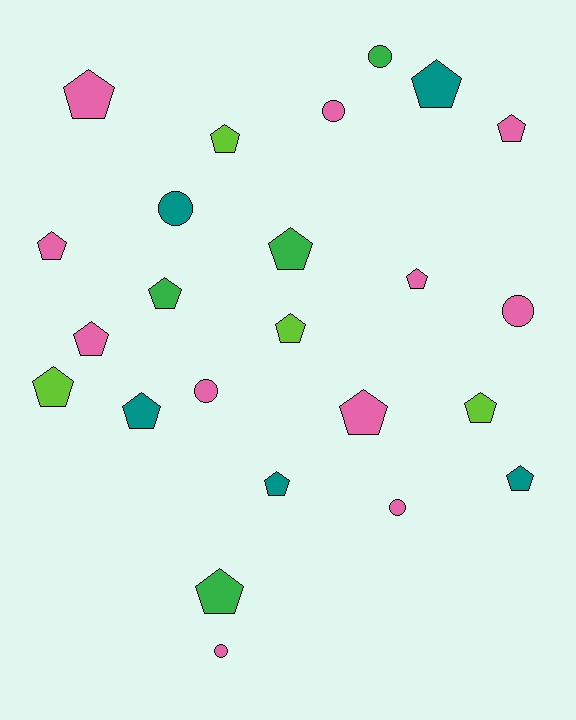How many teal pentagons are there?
There are 4 teal pentagons.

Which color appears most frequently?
Pink, with 11 objects.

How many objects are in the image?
There are 24 objects.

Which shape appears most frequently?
Pentagon, with 17 objects.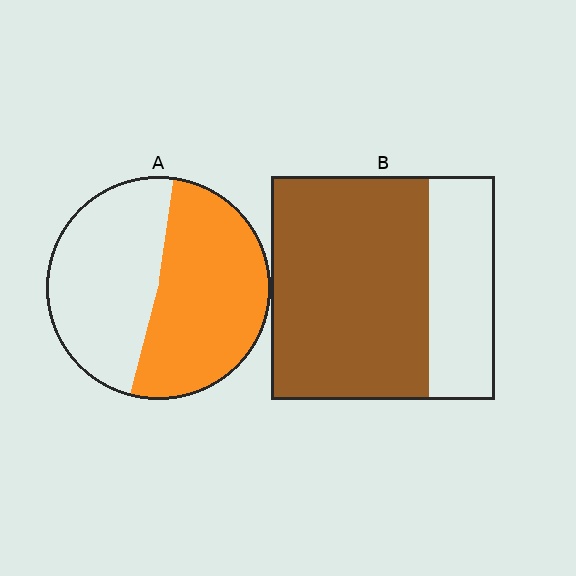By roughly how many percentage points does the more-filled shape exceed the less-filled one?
By roughly 20 percentage points (B over A).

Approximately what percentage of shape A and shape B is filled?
A is approximately 50% and B is approximately 70%.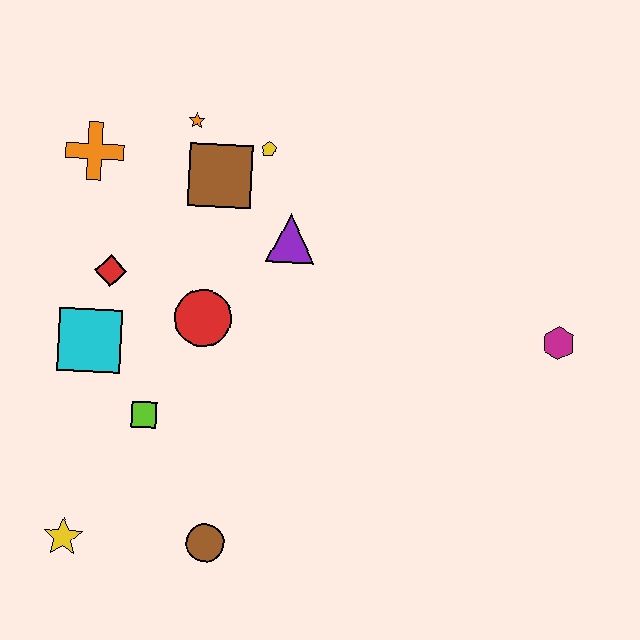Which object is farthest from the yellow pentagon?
The yellow star is farthest from the yellow pentagon.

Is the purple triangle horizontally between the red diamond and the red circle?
No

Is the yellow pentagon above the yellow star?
Yes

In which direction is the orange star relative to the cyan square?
The orange star is above the cyan square.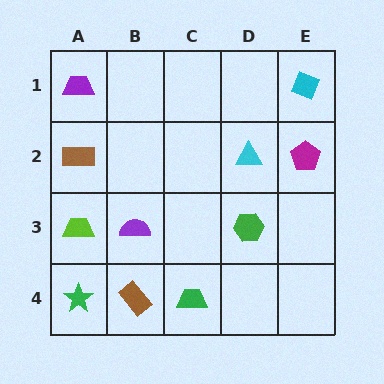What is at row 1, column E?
A cyan diamond.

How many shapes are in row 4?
3 shapes.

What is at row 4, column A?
A green star.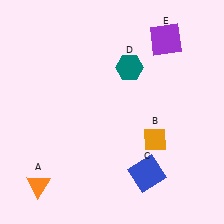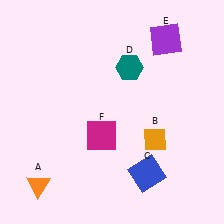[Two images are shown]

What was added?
A magenta square (F) was added in Image 2.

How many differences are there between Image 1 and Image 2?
There is 1 difference between the two images.